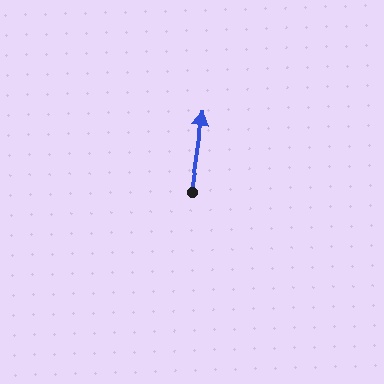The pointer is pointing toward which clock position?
Roughly 12 o'clock.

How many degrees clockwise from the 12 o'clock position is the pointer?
Approximately 8 degrees.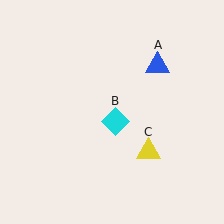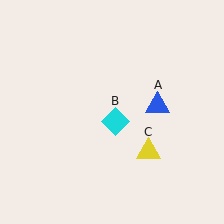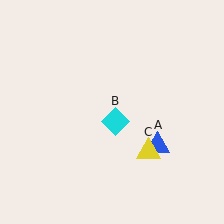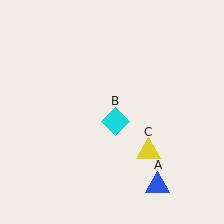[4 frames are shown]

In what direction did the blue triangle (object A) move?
The blue triangle (object A) moved down.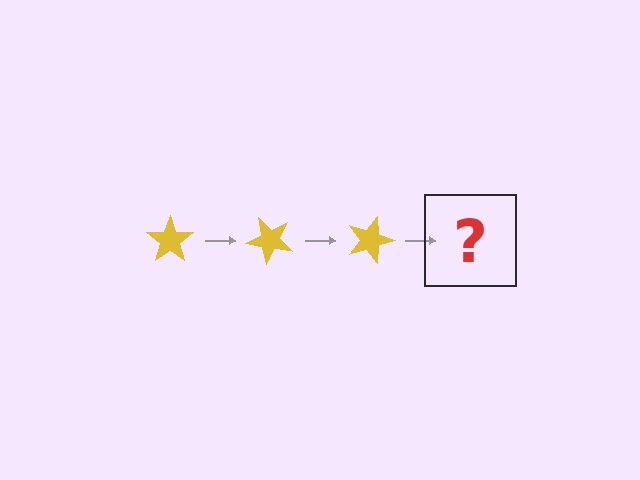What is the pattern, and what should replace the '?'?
The pattern is that the star rotates 45 degrees each step. The '?' should be a yellow star rotated 135 degrees.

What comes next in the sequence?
The next element should be a yellow star rotated 135 degrees.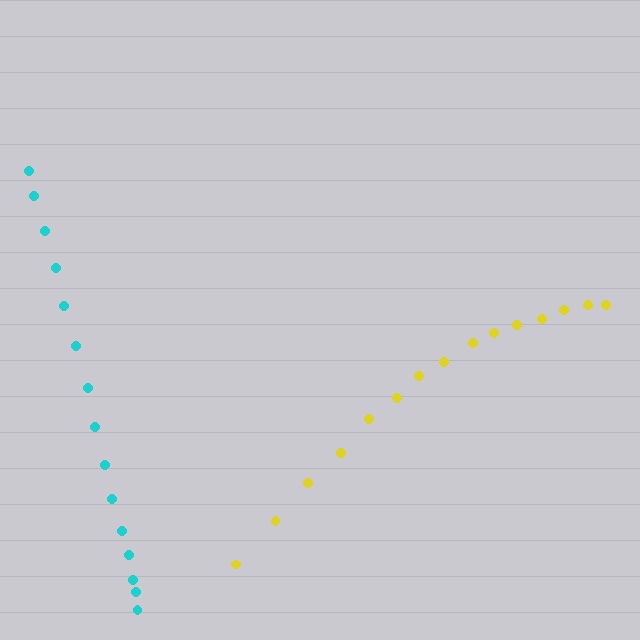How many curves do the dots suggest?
There are 2 distinct paths.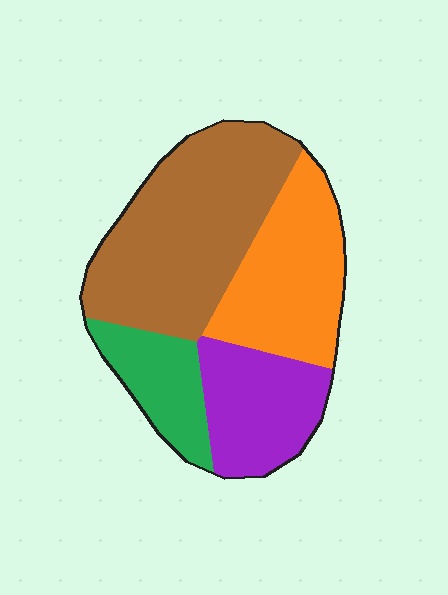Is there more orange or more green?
Orange.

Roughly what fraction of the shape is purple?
Purple takes up less than a quarter of the shape.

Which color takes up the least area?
Green, at roughly 15%.